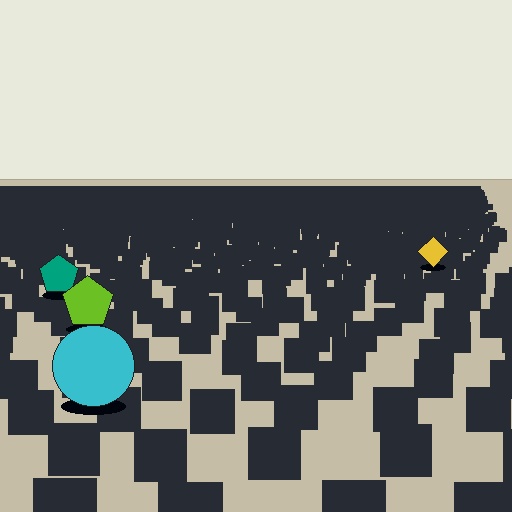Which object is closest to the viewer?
The cyan circle is closest. The texture marks near it are larger and more spread out.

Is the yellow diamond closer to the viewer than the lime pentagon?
No. The lime pentagon is closer — you can tell from the texture gradient: the ground texture is coarser near it.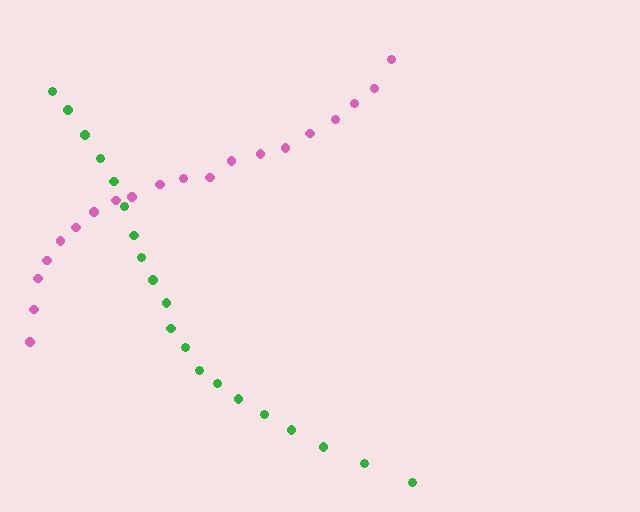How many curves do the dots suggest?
There are 2 distinct paths.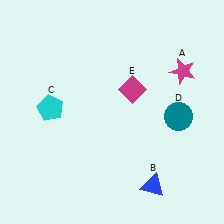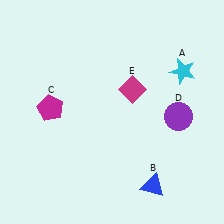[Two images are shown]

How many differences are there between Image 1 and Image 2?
There are 3 differences between the two images.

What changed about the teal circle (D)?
In Image 1, D is teal. In Image 2, it changed to purple.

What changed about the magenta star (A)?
In Image 1, A is magenta. In Image 2, it changed to cyan.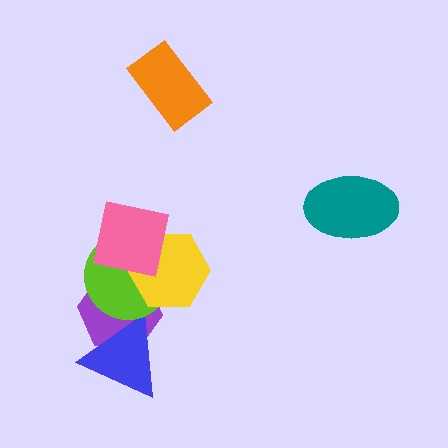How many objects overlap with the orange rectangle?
0 objects overlap with the orange rectangle.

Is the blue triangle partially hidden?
Yes, it is partially covered by another shape.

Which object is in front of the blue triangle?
The lime circle is in front of the blue triangle.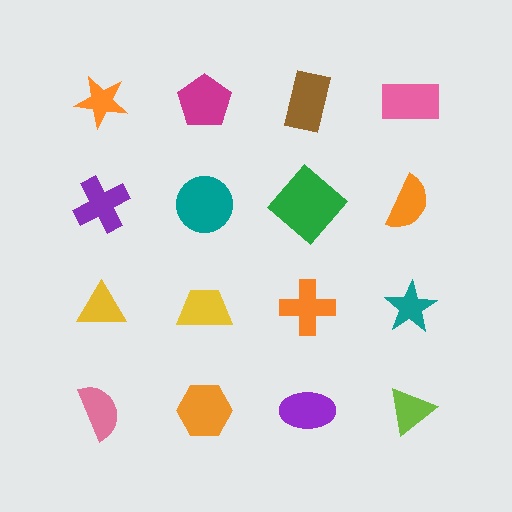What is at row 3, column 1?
A yellow triangle.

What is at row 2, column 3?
A green diamond.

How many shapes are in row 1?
4 shapes.